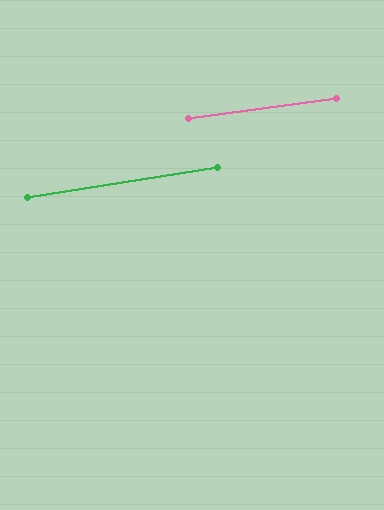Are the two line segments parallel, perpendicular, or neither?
Parallel — their directions differ by only 1.5°.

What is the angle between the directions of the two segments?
Approximately 1 degree.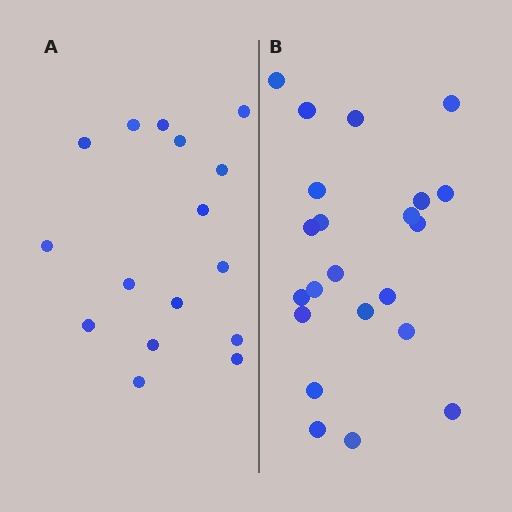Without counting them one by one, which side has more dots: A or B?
Region B (the right region) has more dots.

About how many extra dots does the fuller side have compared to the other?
Region B has about 6 more dots than region A.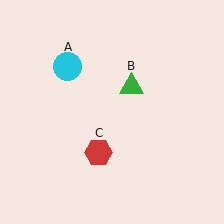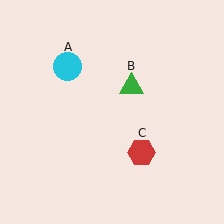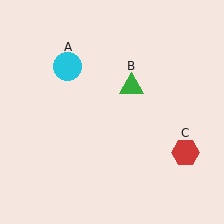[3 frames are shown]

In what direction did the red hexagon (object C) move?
The red hexagon (object C) moved right.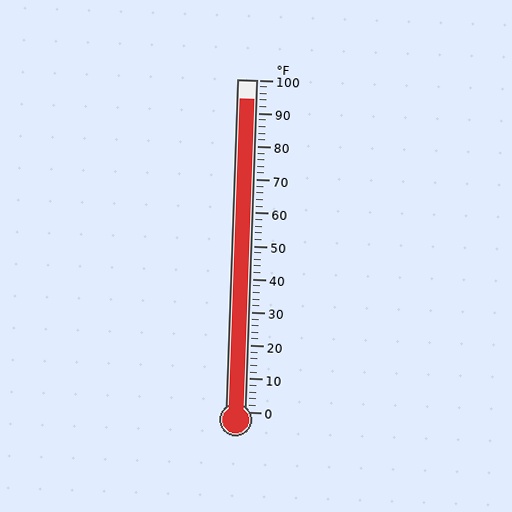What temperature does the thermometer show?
The thermometer shows approximately 94°F.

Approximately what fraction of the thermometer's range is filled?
The thermometer is filled to approximately 95% of its range.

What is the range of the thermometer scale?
The thermometer scale ranges from 0°F to 100°F.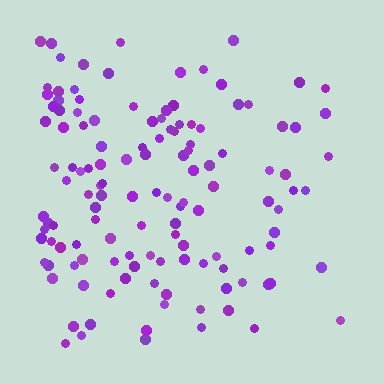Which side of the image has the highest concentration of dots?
The left.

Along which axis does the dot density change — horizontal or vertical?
Horizontal.